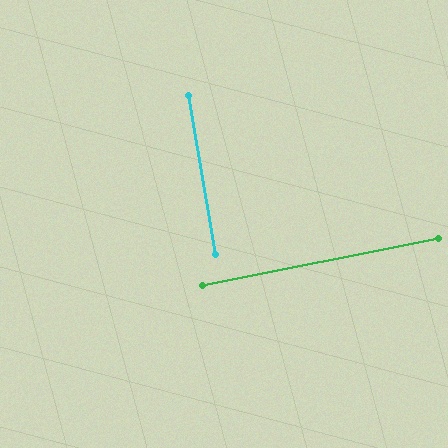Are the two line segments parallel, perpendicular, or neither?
Perpendicular — they meet at approximately 88°.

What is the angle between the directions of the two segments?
Approximately 88 degrees.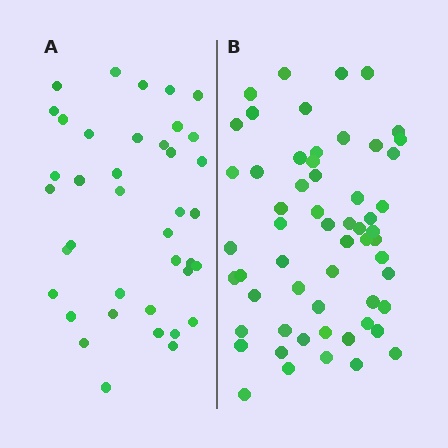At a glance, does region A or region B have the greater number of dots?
Region B (the right region) has more dots.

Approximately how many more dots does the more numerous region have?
Region B has approximately 20 more dots than region A.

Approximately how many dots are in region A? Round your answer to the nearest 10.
About 40 dots. (The exact count is 39, which rounds to 40.)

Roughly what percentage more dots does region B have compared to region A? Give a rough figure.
About 50% more.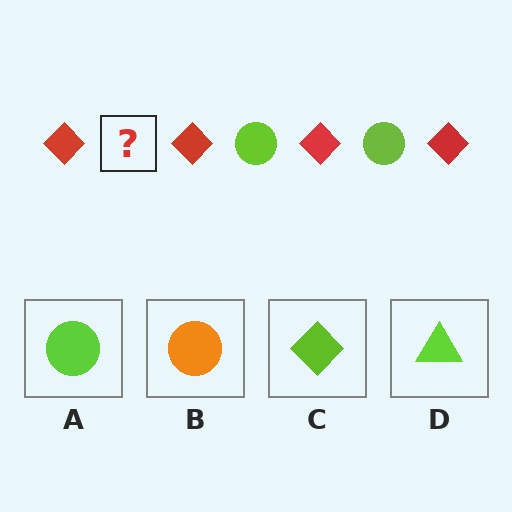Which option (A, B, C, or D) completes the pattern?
A.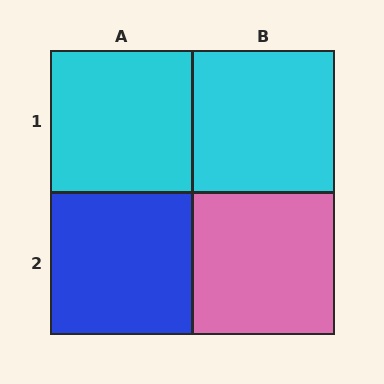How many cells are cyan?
2 cells are cyan.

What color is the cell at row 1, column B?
Cyan.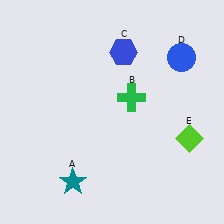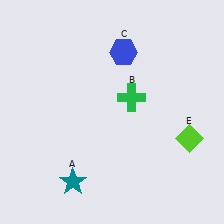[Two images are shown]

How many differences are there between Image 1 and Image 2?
There is 1 difference between the two images.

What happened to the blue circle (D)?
The blue circle (D) was removed in Image 2. It was in the top-right area of Image 1.